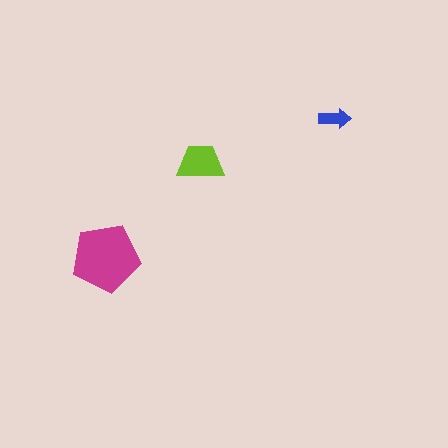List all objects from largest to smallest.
The magenta pentagon, the lime trapezoid, the blue arrow.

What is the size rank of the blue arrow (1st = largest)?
3rd.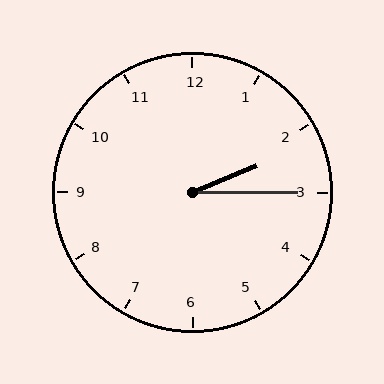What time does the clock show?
2:15.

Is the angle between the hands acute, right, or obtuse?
It is acute.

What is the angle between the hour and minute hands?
Approximately 22 degrees.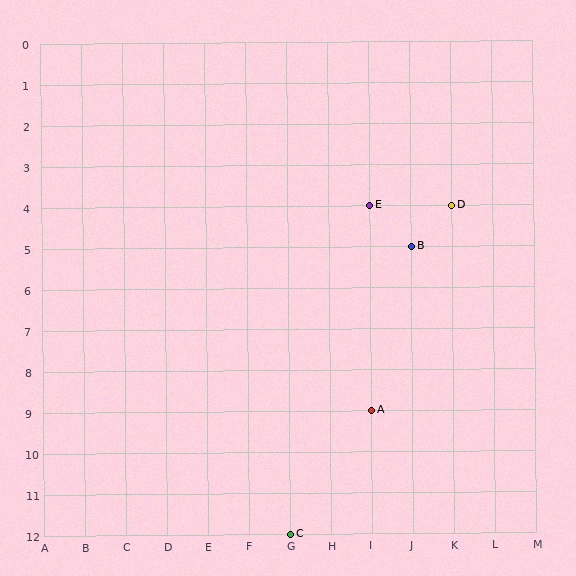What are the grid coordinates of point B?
Point B is at grid coordinates (J, 5).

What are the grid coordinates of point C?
Point C is at grid coordinates (G, 12).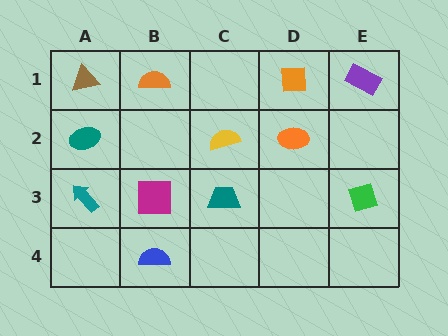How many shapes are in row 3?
4 shapes.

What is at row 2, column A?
A teal ellipse.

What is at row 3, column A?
A teal arrow.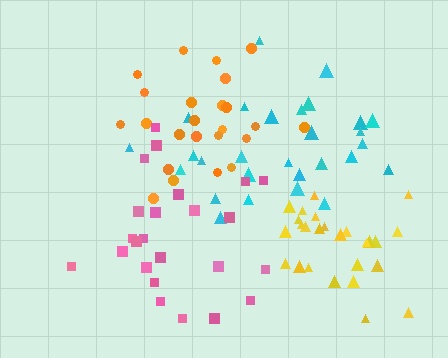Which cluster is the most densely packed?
Yellow.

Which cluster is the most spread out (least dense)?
Cyan.